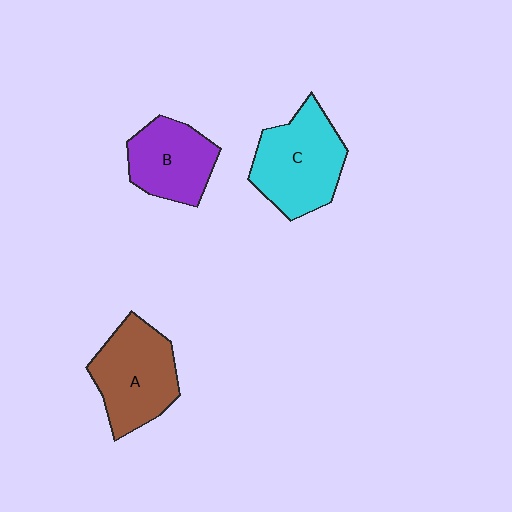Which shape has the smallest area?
Shape B (purple).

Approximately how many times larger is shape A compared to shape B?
Approximately 1.2 times.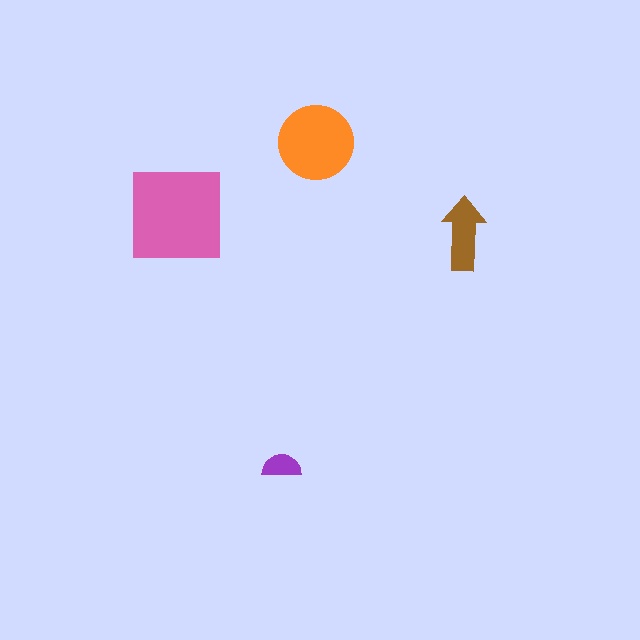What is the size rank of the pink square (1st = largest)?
1st.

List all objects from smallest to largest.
The purple semicircle, the brown arrow, the orange circle, the pink square.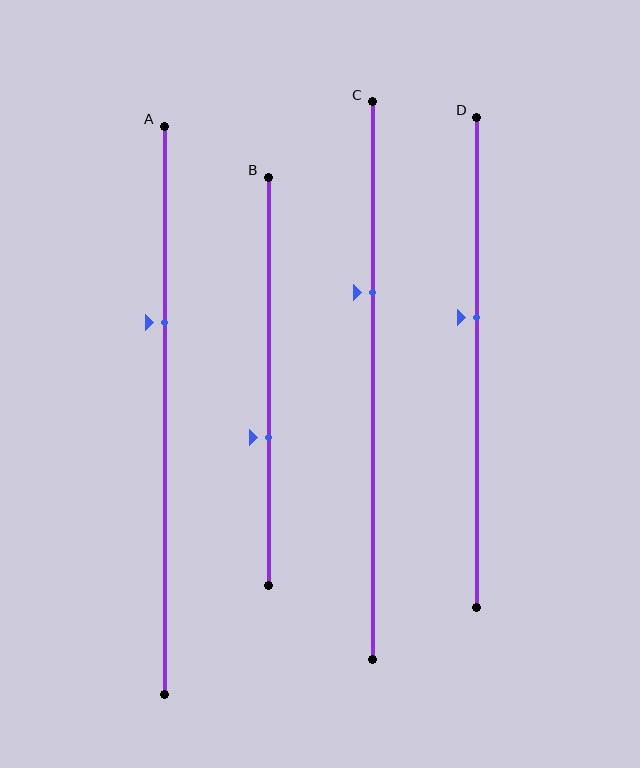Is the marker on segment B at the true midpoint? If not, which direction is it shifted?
No, the marker on segment B is shifted downward by about 14% of the segment length.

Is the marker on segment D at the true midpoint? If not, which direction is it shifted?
No, the marker on segment D is shifted upward by about 9% of the segment length.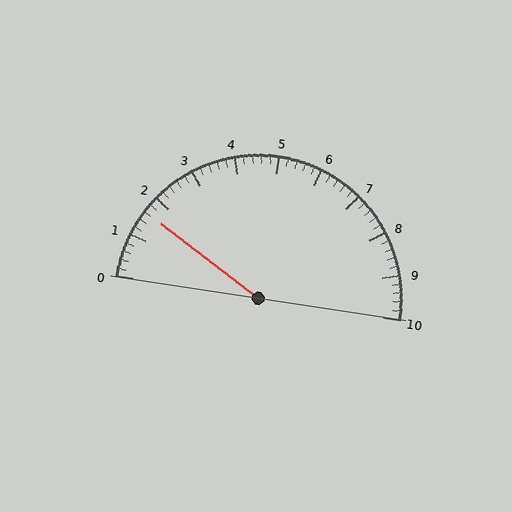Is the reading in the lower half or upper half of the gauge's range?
The reading is in the lower half of the range (0 to 10).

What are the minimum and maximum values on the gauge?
The gauge ranges from 0 to 10.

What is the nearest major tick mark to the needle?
The nearest major tick mark is 2.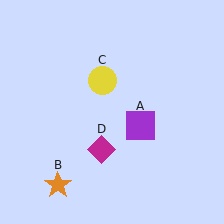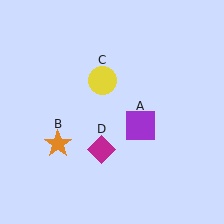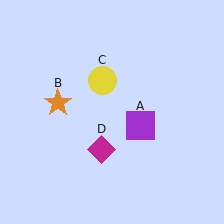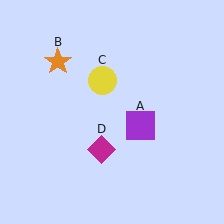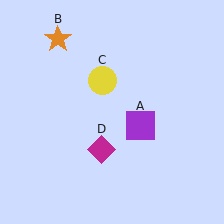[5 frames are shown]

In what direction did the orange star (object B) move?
The orange star (object B) moved up.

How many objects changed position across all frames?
1 object changed position: orange star (object B).